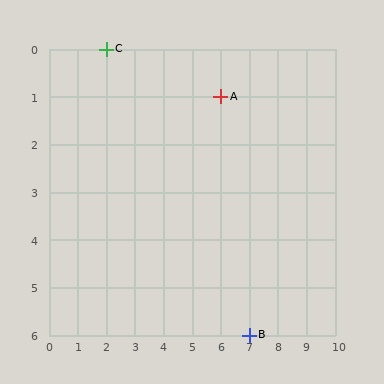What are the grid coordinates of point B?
Point B is at grid coordinates (7, 6).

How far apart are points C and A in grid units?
Points C and A are 4 columns and 1 row apart (about 4.1 grid units diagonally).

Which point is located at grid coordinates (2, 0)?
Point C is at (2, 0).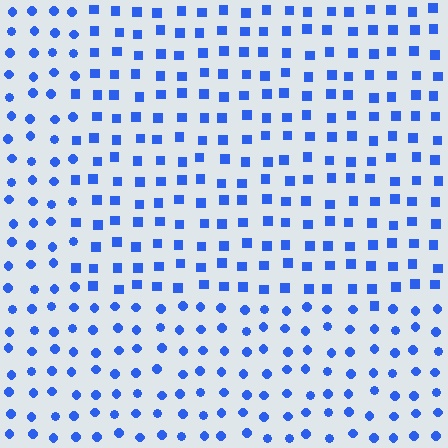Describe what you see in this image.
The image is filled with small blue elements arranged in a uniform grid. A rectangle-shaped region contains squares, while the surrounding area contains circles. The boundary is defined purely by the change in element shape.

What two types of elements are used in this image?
The image uses squares inside the rectangle region and circles outside it.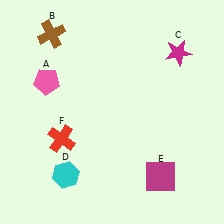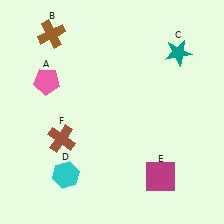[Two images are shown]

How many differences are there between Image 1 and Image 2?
There are 2 differences between the two images.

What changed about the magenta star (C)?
In Image 1, C is magenta. In Image 2, it changed to teal.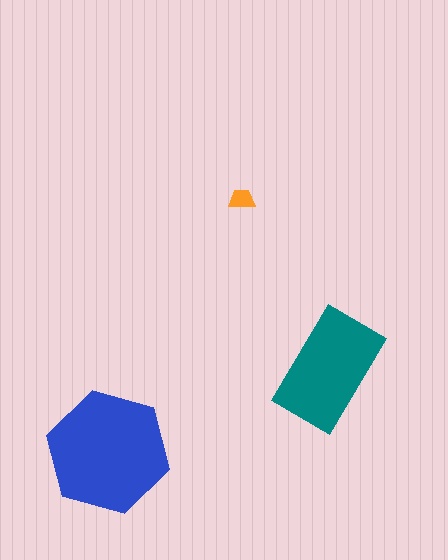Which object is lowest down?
The blue hexagon is bottommost.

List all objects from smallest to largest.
The orange trapezoid, the teal rectangle, the blue hexagon.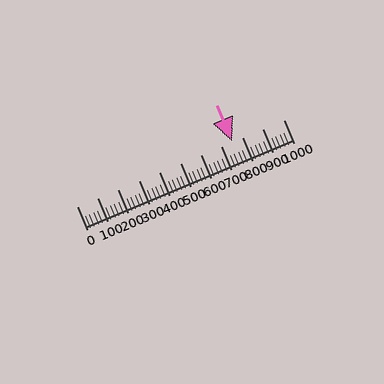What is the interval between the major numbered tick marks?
The major tick marks are spaced 100 units apart.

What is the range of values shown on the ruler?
The ruler shows values from 0 to 1000.